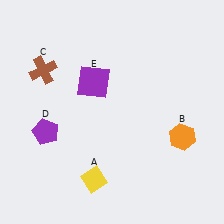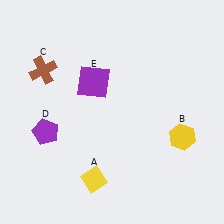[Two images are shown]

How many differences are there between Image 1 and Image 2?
There is 1 difference between the two images.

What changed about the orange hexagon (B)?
In Image 1, B is orange. In Image 2, it changed to yellow.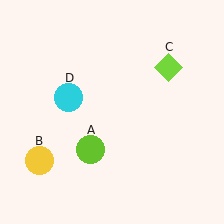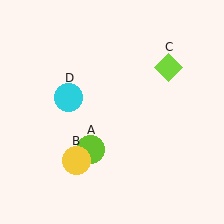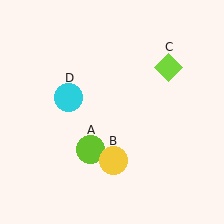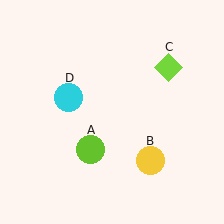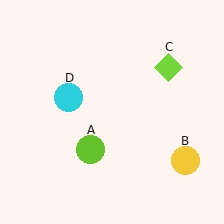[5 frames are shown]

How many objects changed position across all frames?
1 object changed position: yellow circle (object B).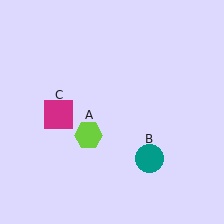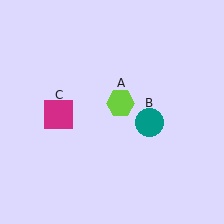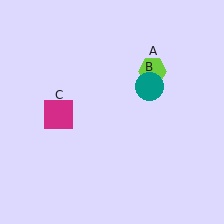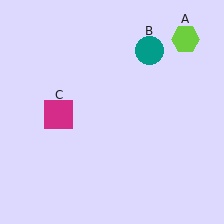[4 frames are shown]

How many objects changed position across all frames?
2 objects changed position: lime hexagon (object A), teal circle (object B).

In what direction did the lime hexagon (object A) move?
The lime hexagon (object A) moved up and to the right.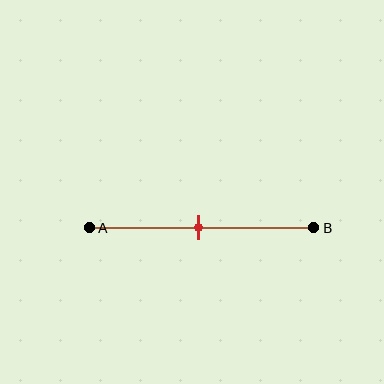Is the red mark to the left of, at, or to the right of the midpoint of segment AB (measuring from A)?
The red mark is approximately at the midpoint of segment AB.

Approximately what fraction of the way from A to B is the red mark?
The red mark is approximately 50% of the way from A to B.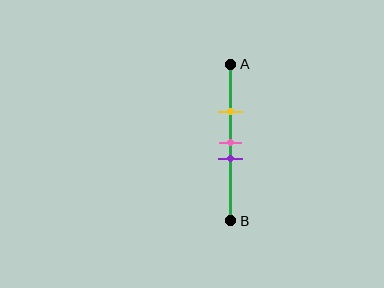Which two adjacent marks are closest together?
The pink and purple marks are the closest adjacent pair.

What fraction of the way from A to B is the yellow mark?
The yellow mark is approximately 30% (0.3) of the way from A to B.